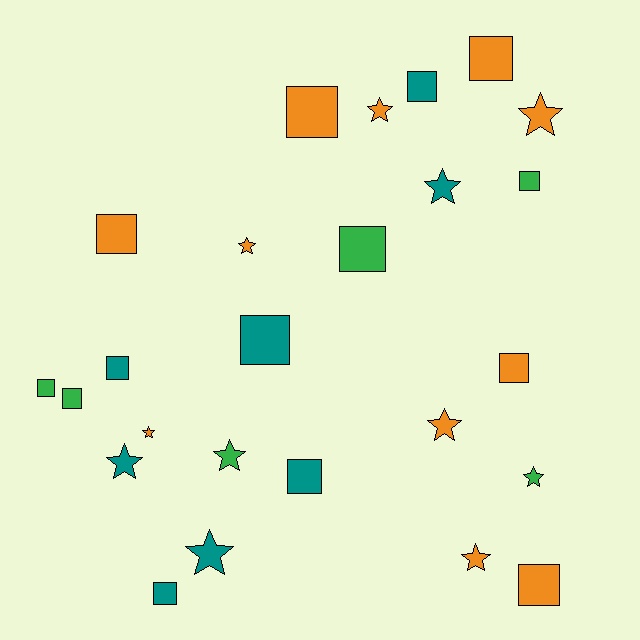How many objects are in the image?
There are 25 objects.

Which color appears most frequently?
Orange, with 11 objects.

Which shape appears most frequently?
Square, with 14 objects.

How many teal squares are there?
There are 5 teal squares.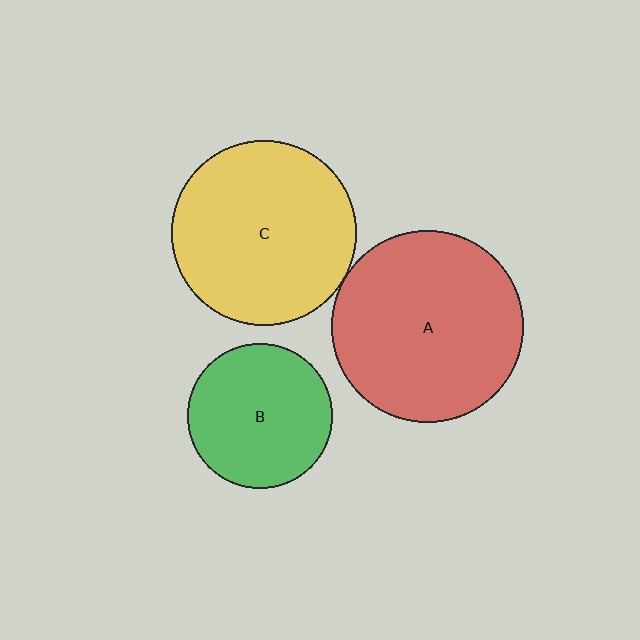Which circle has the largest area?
Circle A (red).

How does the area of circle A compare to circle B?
Approximately 1.7 times.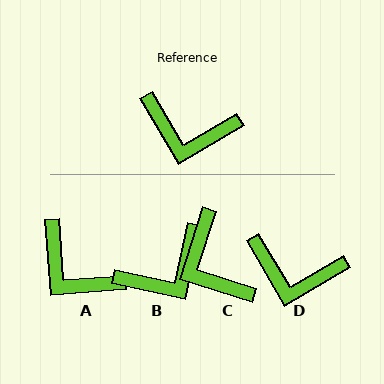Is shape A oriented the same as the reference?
No, it is off by about 26 degrees.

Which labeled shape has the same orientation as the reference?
D.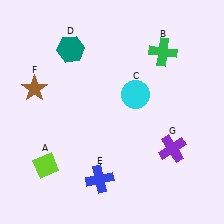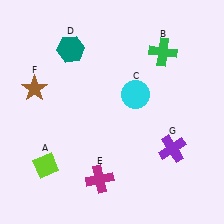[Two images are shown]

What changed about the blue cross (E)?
In Image 1, E is blue. In Image 2, it changed to magenta.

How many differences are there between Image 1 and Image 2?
There is 1 difference between the two images.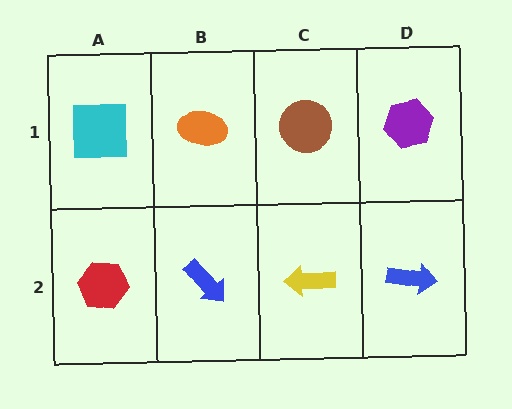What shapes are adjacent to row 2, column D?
A purple hexagon (row 1, column D), a yellow arrow (row 2, column C).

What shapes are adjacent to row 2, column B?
An orange ellipse (row 1, column B), a red hexagon (row 2, column A), a yellow arrow (row 2, column C).